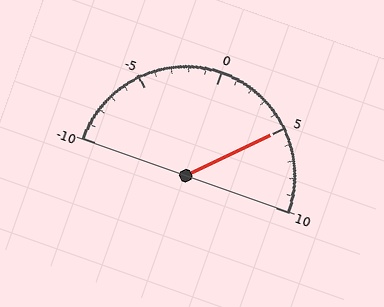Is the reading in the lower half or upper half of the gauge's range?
The reading is in the upper half of the range (-10 to 10).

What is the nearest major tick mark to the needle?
The nearest major tick mark is 5.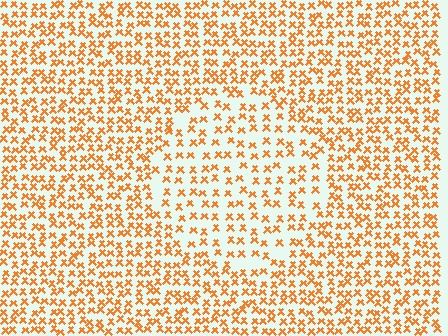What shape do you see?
I see a circle.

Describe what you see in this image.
The image contains small orange elements arranged at two different densities. A circle-shaped region is visible where the elements are less densely packed than the surrounding area.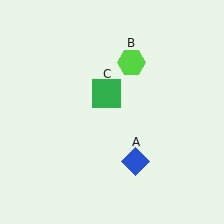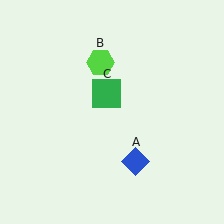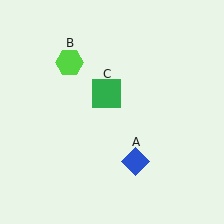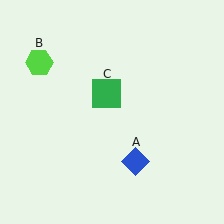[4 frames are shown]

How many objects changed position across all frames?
1 object changed position: lime hexagon (object B).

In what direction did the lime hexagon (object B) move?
The lime hexagon (object B) moved left.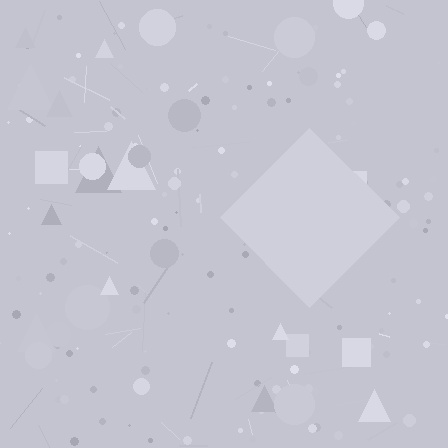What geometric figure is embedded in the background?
A diamond is embedded in the background.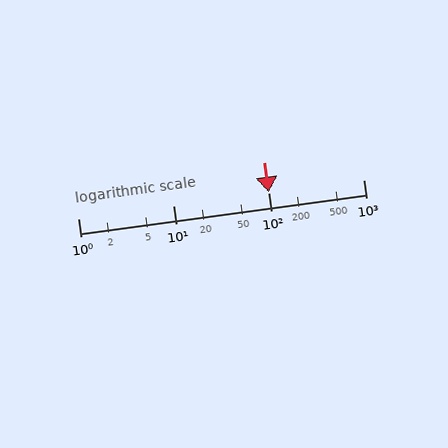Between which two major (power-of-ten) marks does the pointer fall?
The pointer is between 100 and 1000.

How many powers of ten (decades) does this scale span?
The scale spans 3 decades, from 1 to 1000.